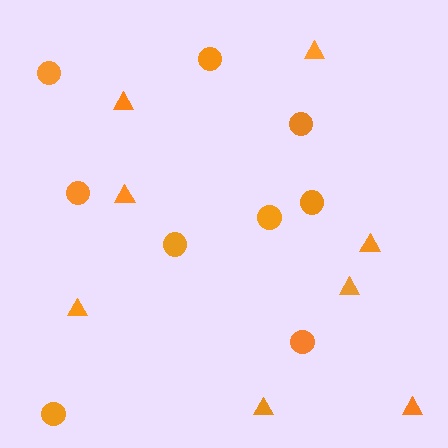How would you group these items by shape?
There are 2 groups: one group of circles (9) and one group of triangles (8).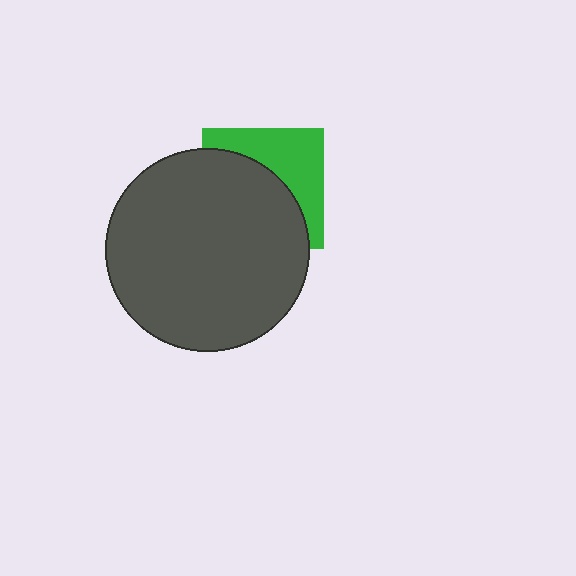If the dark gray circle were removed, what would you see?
You would see the complete green square.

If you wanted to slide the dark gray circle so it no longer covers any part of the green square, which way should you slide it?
Slide it toward the lower-left — that is the most direct way to separate the two shapes.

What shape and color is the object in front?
The object in front is a dark gray circle.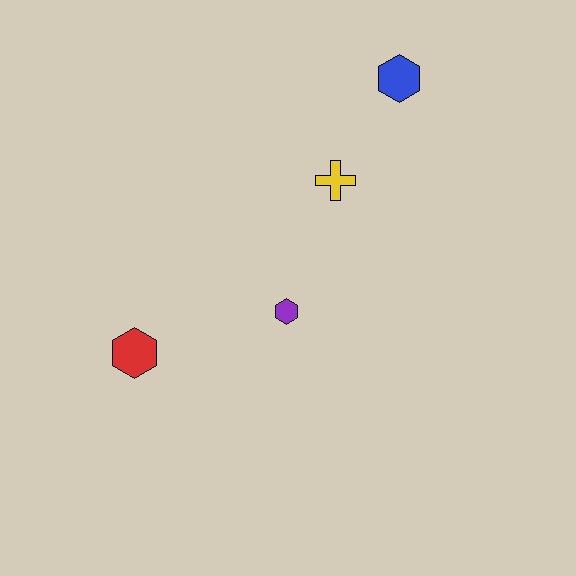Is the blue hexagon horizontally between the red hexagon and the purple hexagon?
No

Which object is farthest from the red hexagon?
The blue hexagon is farthest from the red hexagon.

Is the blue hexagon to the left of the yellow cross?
No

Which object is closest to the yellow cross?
The blue hexagon is closest to the yellow cross.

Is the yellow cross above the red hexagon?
Yes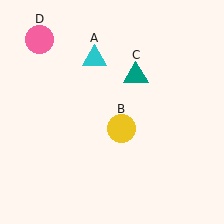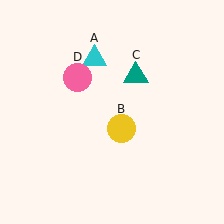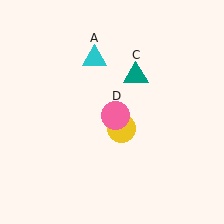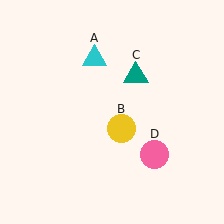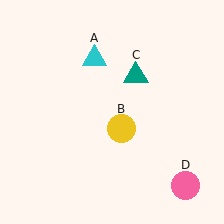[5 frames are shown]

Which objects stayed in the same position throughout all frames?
Cyan triangle (object A) and yellow circle (object B) and teal triangle (object C) remained stationary.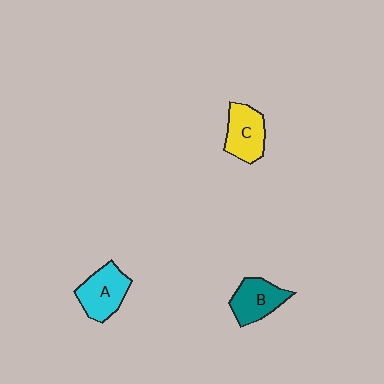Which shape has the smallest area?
Shape B (teal).